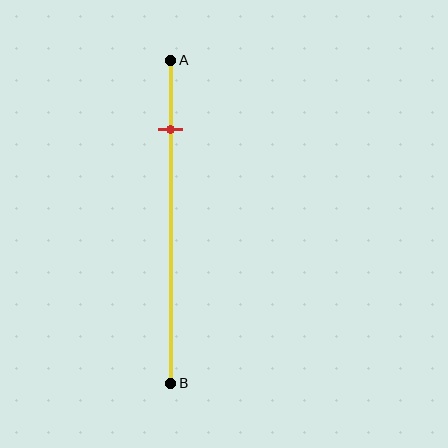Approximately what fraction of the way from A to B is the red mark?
The red mark is approximately 20% of the way from A to B.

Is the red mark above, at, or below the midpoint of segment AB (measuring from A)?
The red mark is above the midpoint of segment AB.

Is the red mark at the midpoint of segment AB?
No, the mark is at about 20% from A, not at the 50% midpoint.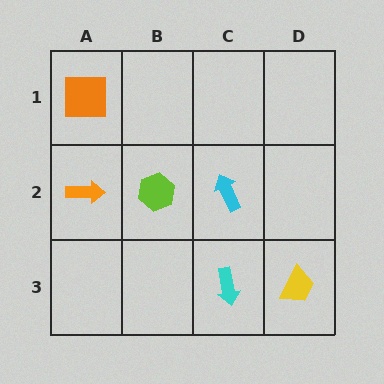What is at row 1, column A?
An orange square.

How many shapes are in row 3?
2 shapes.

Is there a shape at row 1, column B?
No, that cell is empty.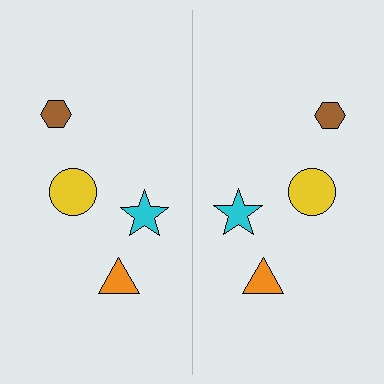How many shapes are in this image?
There are 8 shapes in this image.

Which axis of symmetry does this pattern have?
The pattern has a vertical axis of symmetry running through the center of the image.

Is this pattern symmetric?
Yes, this pattern has bilateral (reflection) symmetry.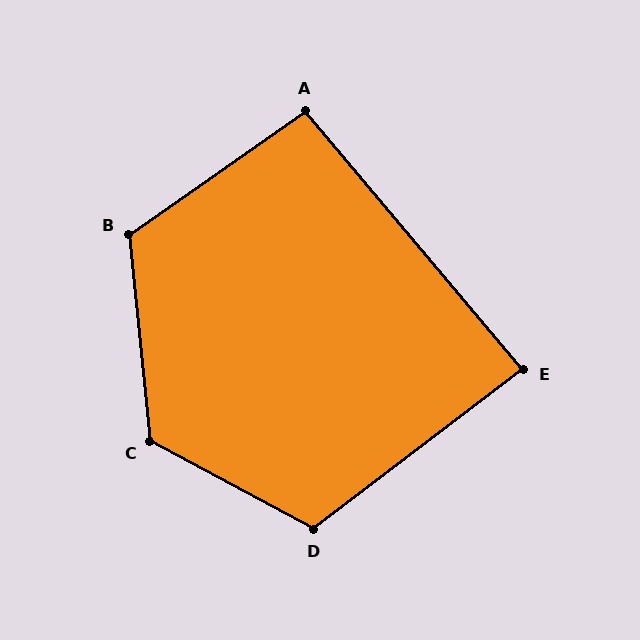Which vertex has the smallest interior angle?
E, at approximately 87 degrees.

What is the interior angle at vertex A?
Approximately 95 degrees (obtuse).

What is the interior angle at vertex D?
Approximately 115 degrees (obtuse).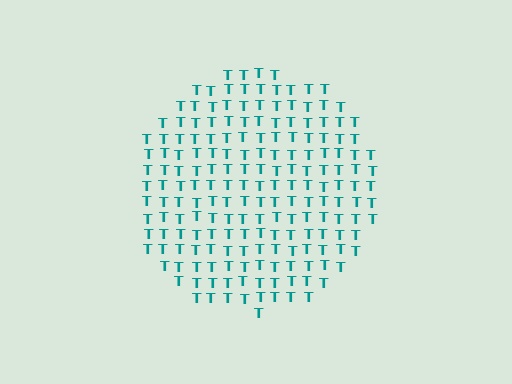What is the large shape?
The large shape is a circle.